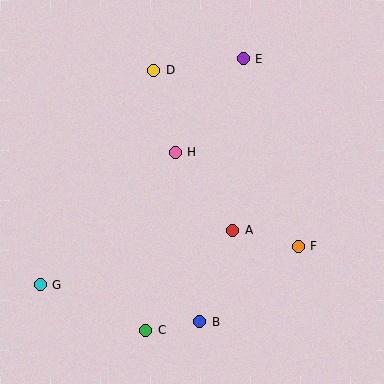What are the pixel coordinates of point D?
Point D is at (154, 70).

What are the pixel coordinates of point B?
Point B is at (200, 322).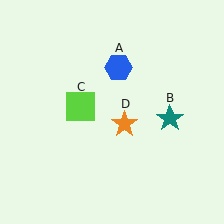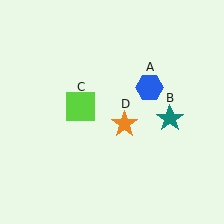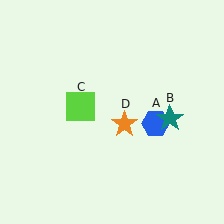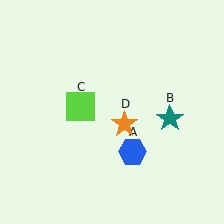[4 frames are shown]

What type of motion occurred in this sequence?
The blue hexagon (object A) rotated clockwise around the center of the scene.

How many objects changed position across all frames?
1 object changed position: blue hexagon (object A).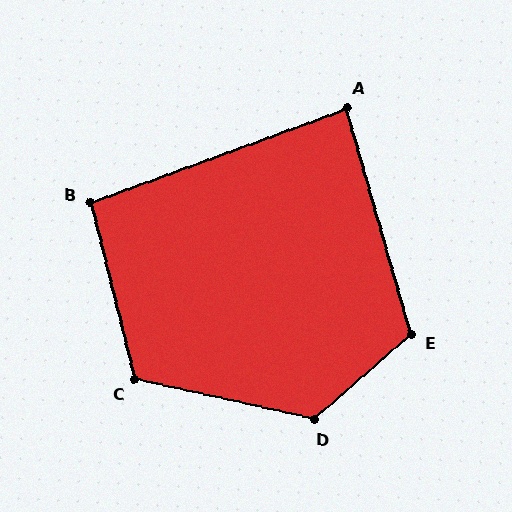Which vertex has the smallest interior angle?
A, at approximately 86 degrees.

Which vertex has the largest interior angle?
D, at approximately 126 degrees.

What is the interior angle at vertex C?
Approximately 116 degrees (obtuse).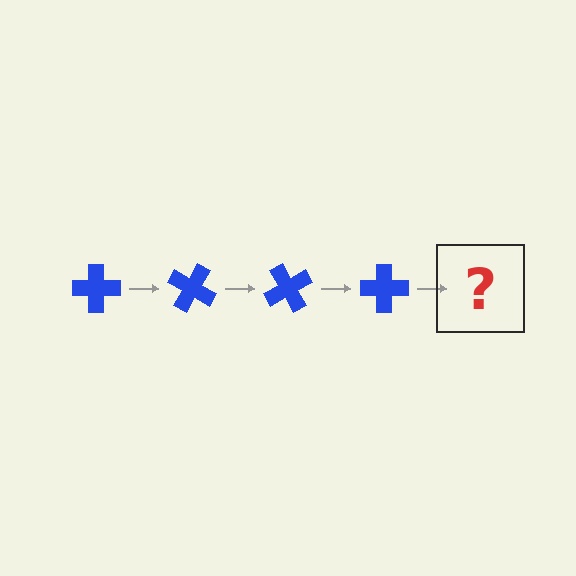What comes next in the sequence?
The next element should be a blue cross rotated 120 degrees.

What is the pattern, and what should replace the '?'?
The pattern is that the cross rotates 30 degrees each step. The '?' should be a blue cross rotated 120 degrees.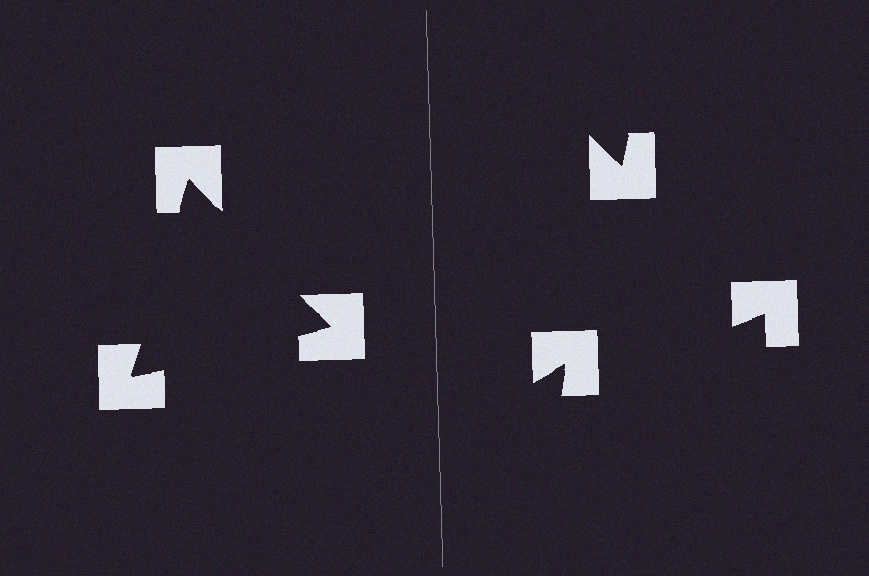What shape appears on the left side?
An illusory triangle.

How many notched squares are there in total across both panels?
6 — 3 on each side.